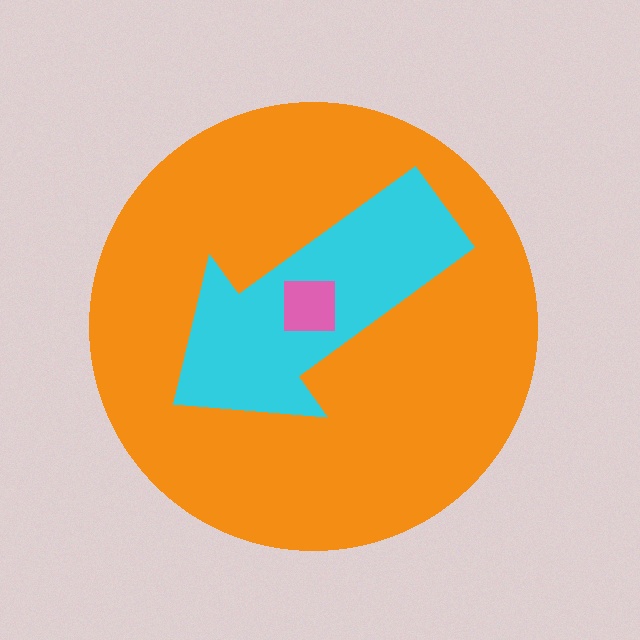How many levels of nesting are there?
3.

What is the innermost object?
The pink square.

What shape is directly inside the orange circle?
The cyan arrow.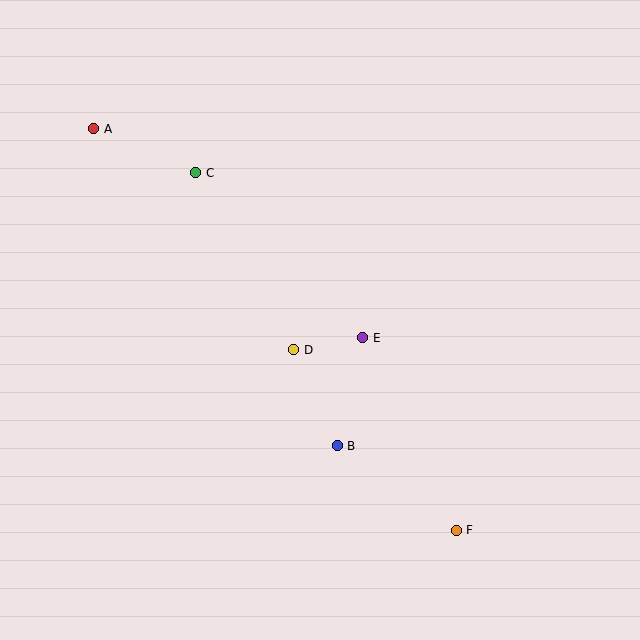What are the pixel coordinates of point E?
Point E is at (363, 338).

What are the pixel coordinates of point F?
Point F is at (456, 530).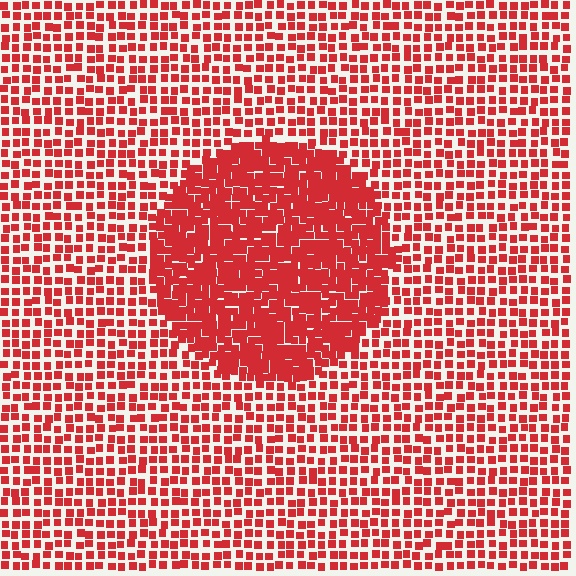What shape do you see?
I see a circle.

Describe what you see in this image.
The image contains small red elements arranged at two different densities. A circle-shaped region is visible where the elements are more densely packed than the surrounding area.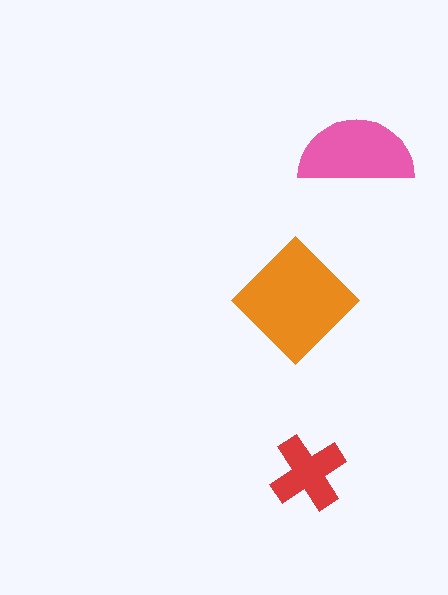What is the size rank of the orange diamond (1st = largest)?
1st.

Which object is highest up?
The pink semicircle is topmost.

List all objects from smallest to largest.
The red cross, the pink semicircle, the orange diamond.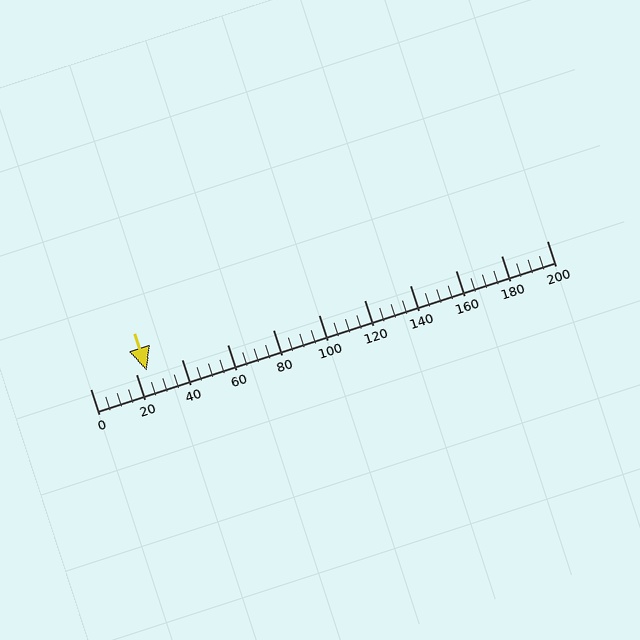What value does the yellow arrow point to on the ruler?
The yellow arrow points to approximately 25.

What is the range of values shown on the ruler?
The ruler shows values from 0 to 200.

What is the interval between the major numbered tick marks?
The major tick marks are spaced 20 units apart.